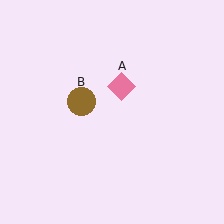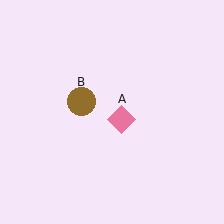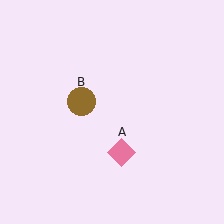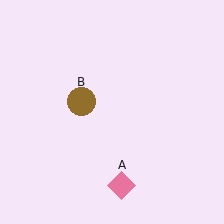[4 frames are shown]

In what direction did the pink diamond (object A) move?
The pink diamond (object A) moved down.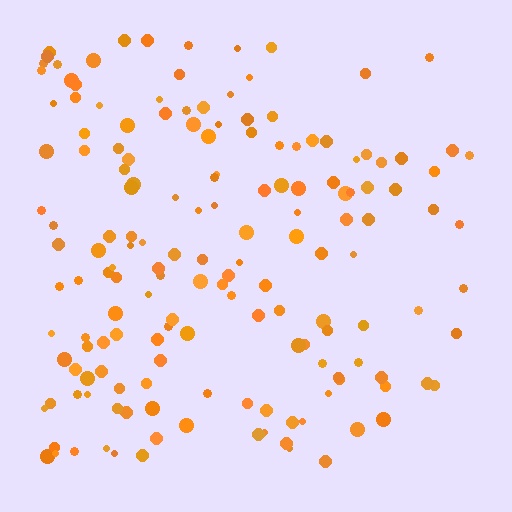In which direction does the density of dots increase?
From right to left, with the left side densest.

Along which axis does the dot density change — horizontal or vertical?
Horizontal.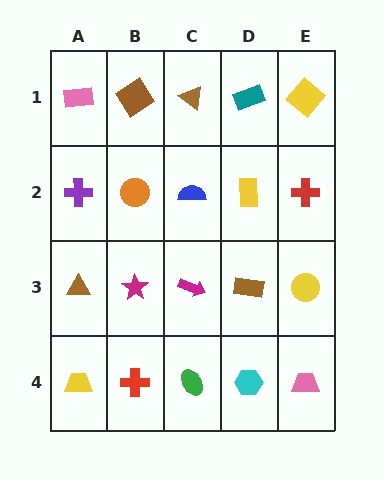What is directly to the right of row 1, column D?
A yellow diamond.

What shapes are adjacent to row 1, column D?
A yellow rectangle (row 2, column D), a brown triangle (row 1, column C), a yellow diamond (row 1, column E).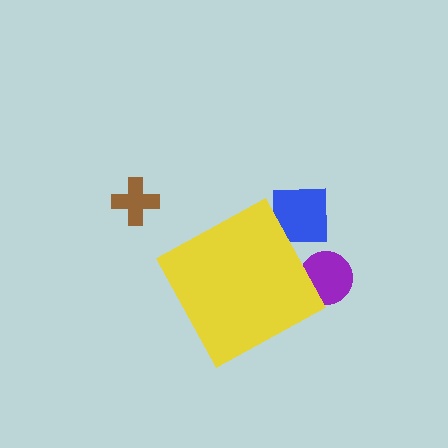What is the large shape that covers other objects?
A yellow diamond.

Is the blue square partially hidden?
Yes, the blue square is partially hidden behind the yellow diamond.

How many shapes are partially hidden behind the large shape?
2 shapes are partially hidden.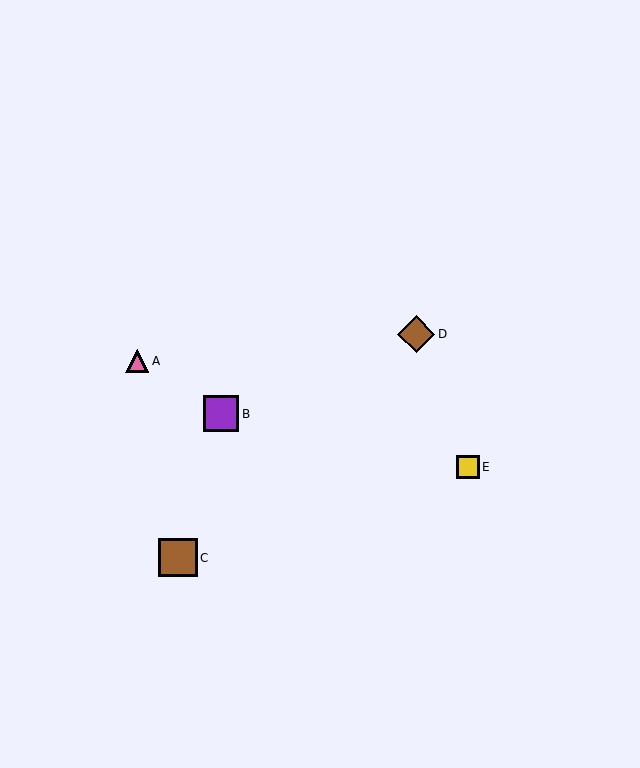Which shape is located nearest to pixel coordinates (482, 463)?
The yellow square (labeled E) at (468, 467) is nearest to that location.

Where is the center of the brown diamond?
The center of the brown diamond is at (416, 334).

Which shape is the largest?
The brown square (labeled C) is the largest.